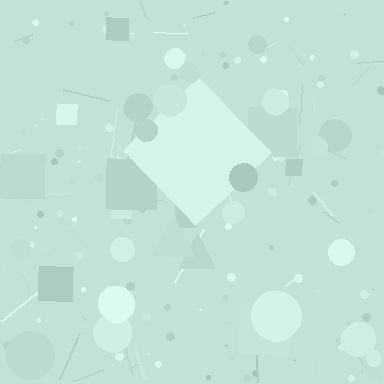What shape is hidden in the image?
A diamond is hidden in the image.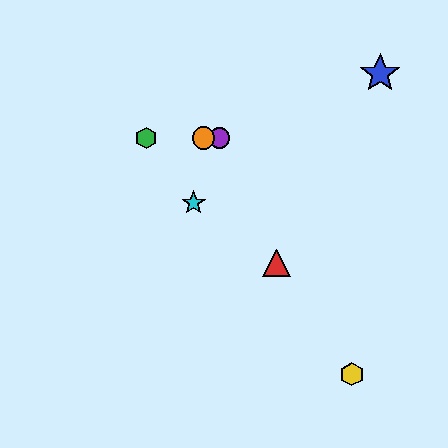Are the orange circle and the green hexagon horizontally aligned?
Yes, both are at y≈138.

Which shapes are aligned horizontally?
The green hexagon, the purple circle, the orange circle are aligned horizontally.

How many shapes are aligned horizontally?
3 shapes (the green hexagon, the purple circle, the orange circle) are aligned horizontally.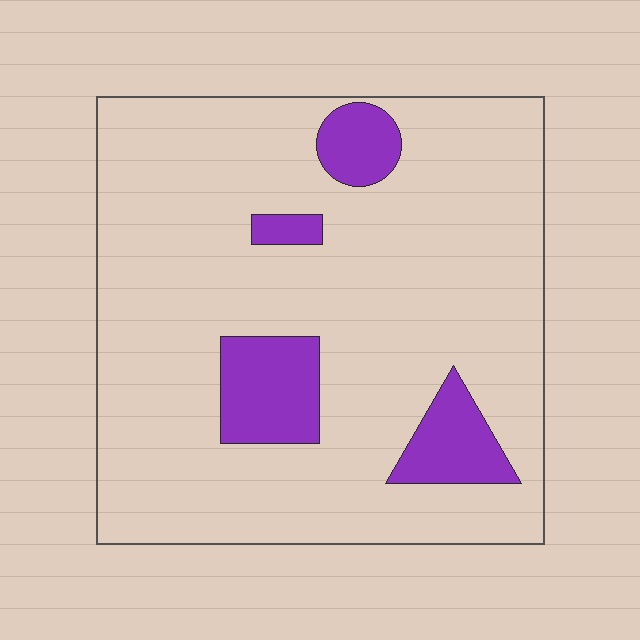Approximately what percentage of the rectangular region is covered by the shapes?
Approximately 15%.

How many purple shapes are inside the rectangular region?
4.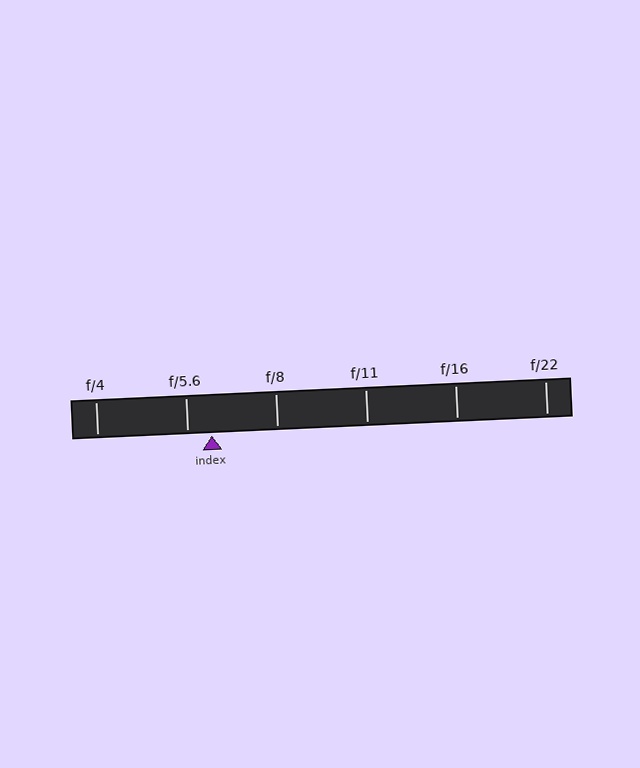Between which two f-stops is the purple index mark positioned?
The index mark is between f/5.6 and f/8.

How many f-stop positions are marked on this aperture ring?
There are 6 f-stop positions marked.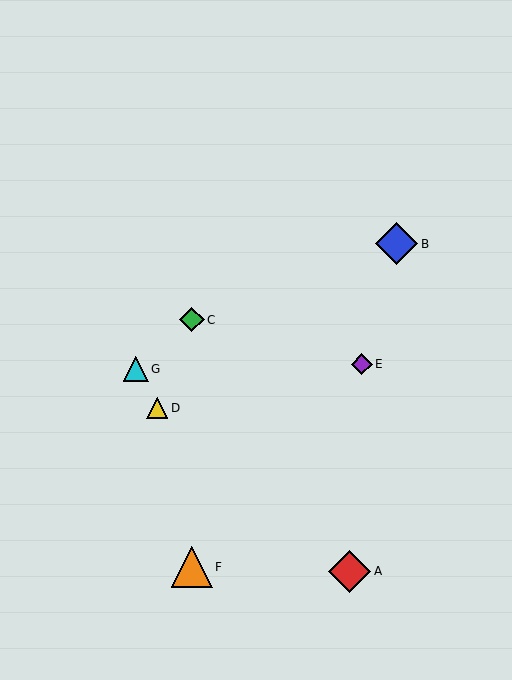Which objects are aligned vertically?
Objects C, F are aligned vertically.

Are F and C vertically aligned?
Yes, both are at x≈192.